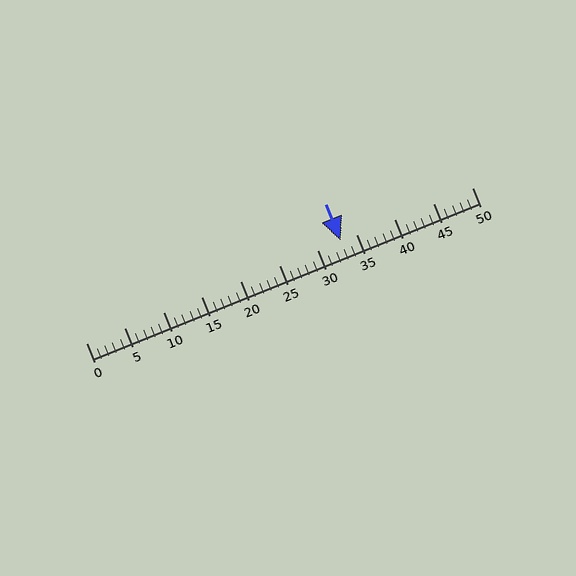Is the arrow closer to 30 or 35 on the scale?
The arrow is closer to 35.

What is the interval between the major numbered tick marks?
The major tick marks are spaced 5 units apart.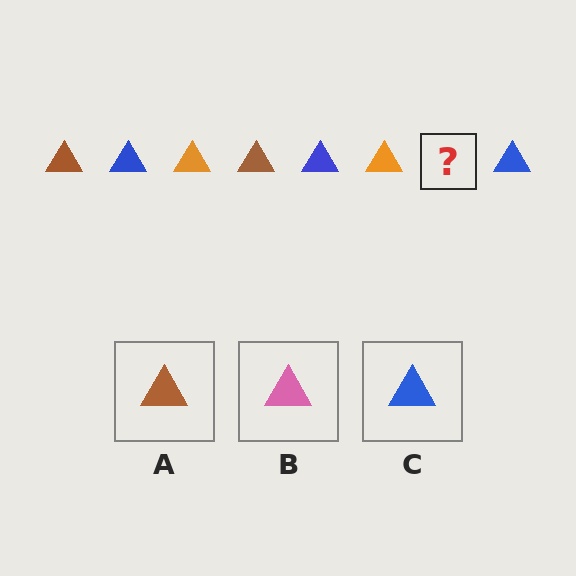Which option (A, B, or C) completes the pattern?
A.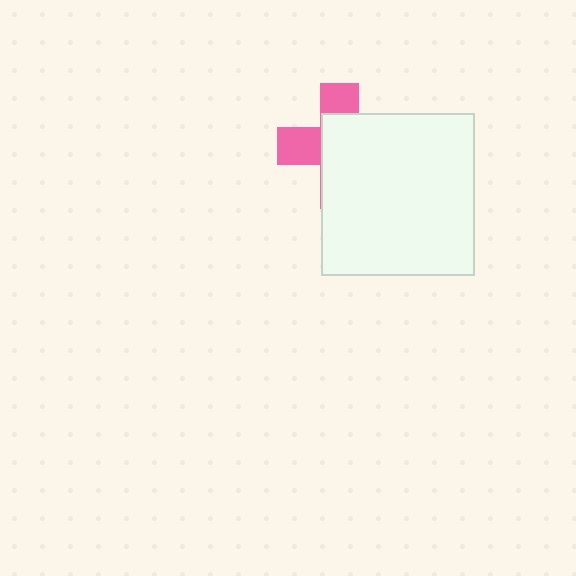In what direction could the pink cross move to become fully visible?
The pink cross could move toward the upper-left. That would shift it out from behind the white rectangle entirely.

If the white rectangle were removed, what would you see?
You would see the complete pink cross.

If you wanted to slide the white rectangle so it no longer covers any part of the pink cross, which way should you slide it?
Slide it toward the lower-right — that is the most direct way to separate the two shapes.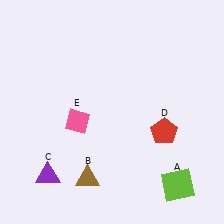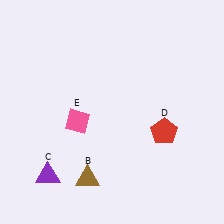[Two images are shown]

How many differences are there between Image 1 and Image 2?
There is 1 difference between the two images.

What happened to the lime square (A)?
The lime square (A) was removed in Image 2. It was in the bottom-right area of Image 1.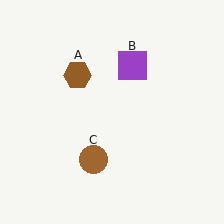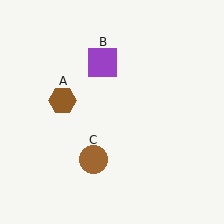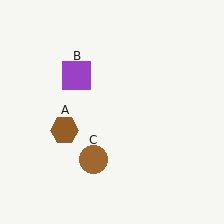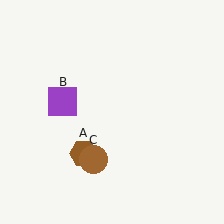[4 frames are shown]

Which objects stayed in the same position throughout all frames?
Brown circle (object C) remained stationary.